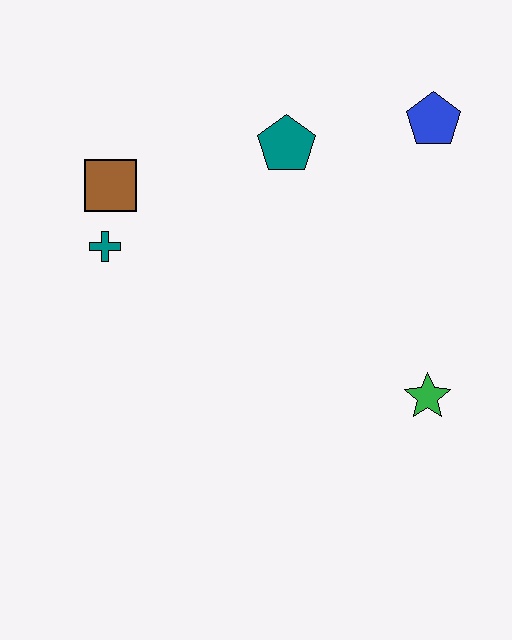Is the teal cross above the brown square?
No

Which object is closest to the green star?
The blue pentagon is closest to the green star.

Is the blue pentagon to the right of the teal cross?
Yes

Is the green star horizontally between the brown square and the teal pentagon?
No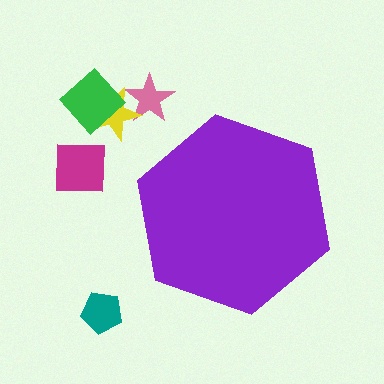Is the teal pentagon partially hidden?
No, the teal pentagon is fully visible.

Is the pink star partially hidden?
No, the pink star is fully visible.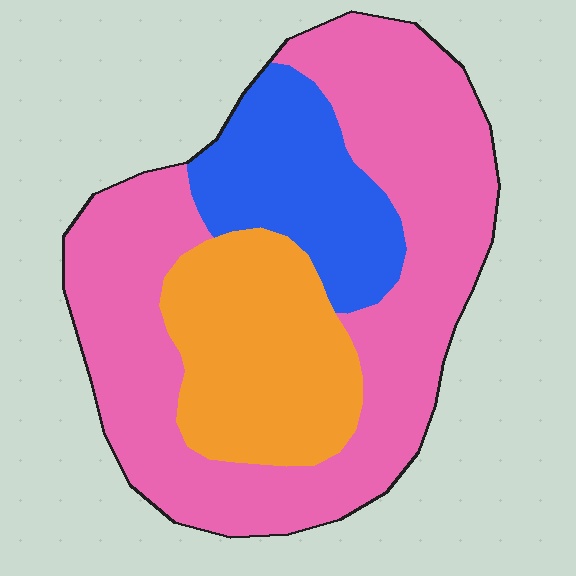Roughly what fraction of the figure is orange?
Orange takes up about one quarter (1/4) of the figure.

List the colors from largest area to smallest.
From largest to smallest: pink, orange, blue.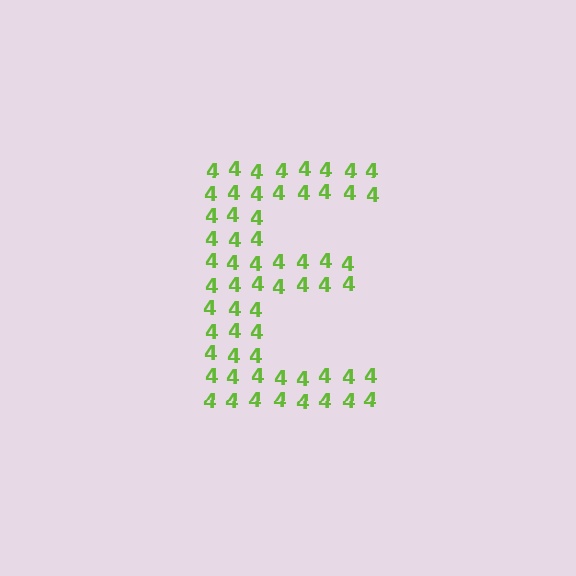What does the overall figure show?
The overall figure shows the letter E.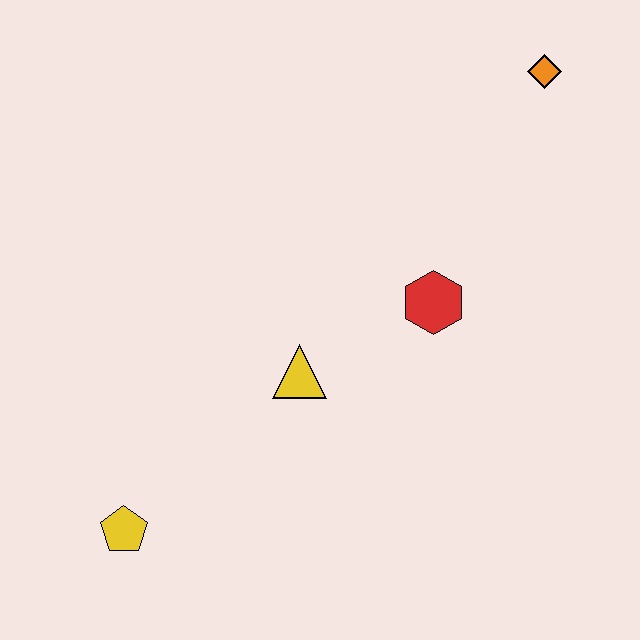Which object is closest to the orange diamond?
The red hexagon is closest to the orange diamond.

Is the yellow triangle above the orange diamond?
No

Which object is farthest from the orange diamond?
The yellow pentagon is farthest from the orange diamond.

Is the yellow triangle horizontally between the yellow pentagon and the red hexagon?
Yes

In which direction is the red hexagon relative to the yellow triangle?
The red hexagon is to the right of the yellow triangle.